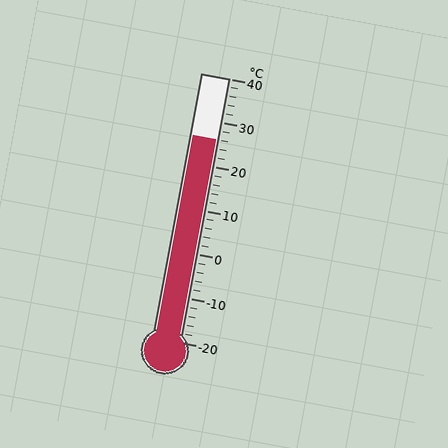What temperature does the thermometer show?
The thermometer shows approximately 26°C.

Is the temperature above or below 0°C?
The temperature is above 0°C.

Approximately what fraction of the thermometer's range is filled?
The thermometer is filled to approximately 75% of its range.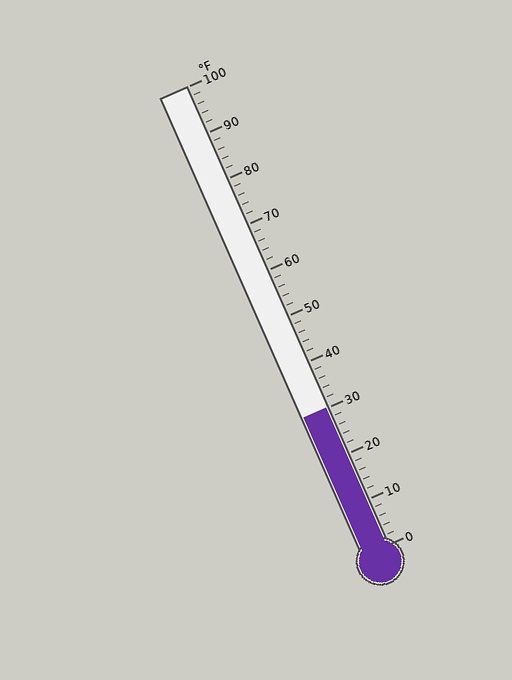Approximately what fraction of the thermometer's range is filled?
The thermometer is filled to approximately 30% of its range.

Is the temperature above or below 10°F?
The temperature is above 10°F.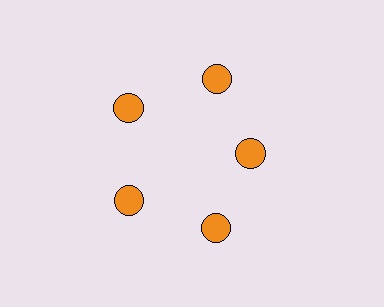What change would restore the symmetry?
The symmetry would be restored by moving it outward, back onto the ring so that all 5 circles sit at equal angles and equal distance from the center.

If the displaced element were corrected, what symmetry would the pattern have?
It would have 5-fold rotational symmetry — the pattern would map onto itself every 72 degrees.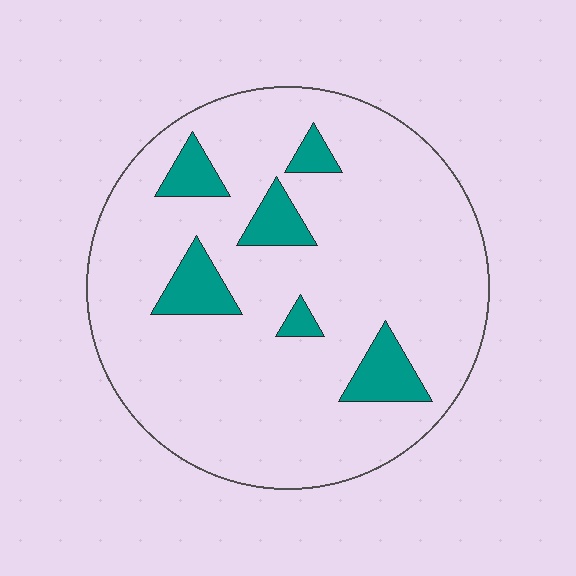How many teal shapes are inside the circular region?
6.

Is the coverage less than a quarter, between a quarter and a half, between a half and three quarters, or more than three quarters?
Less than a quarter.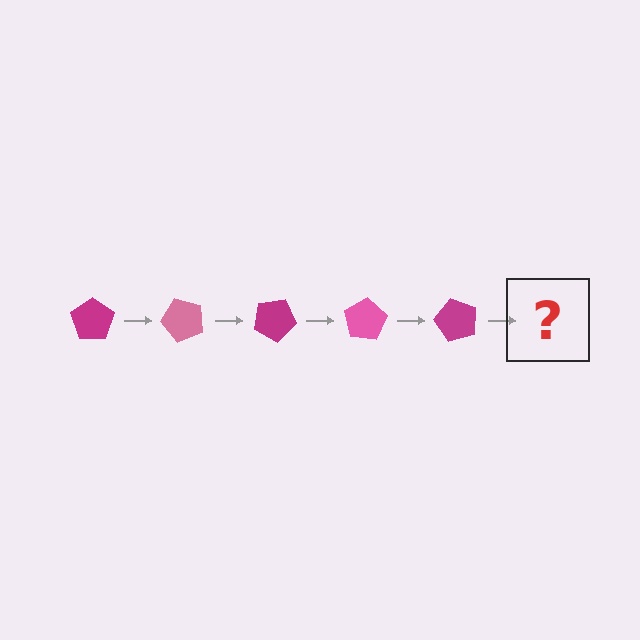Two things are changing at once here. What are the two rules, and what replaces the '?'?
The two rules are that it rotates 50 degrees each step and the color cycles through magenta and pink. The '?' should be a pink pentagon, rotated 250 degrees from the start.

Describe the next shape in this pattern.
It should be a pink pentagon, rotated 250 degrees from the start.